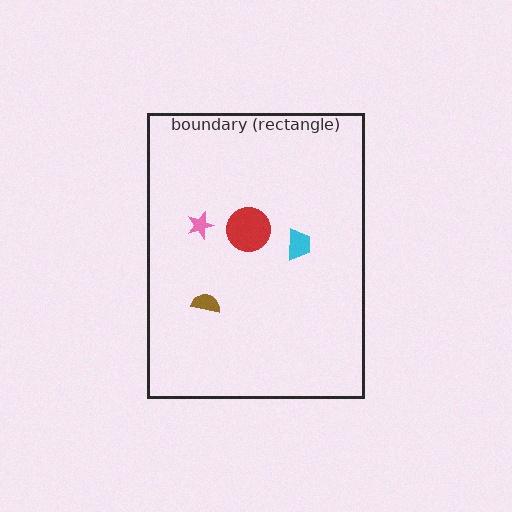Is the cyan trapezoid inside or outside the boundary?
Inside.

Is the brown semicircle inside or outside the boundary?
Inside.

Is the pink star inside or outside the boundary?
Inside.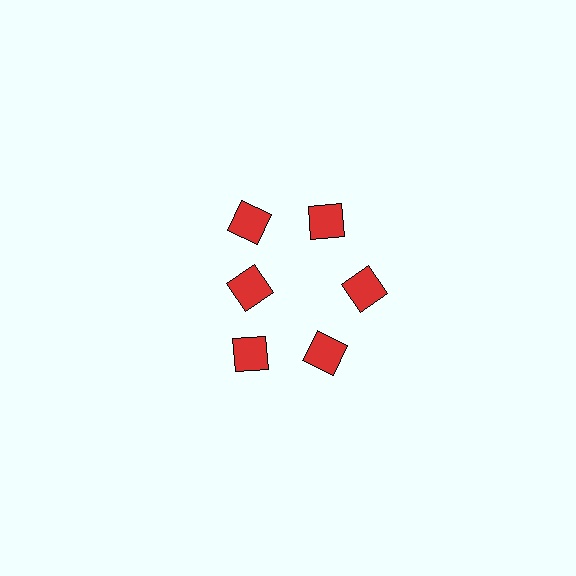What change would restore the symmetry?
The symmetry would be restored by moving it outward, back onto the ring so that all 6 diamonds sit at equal angles and equal distance from the center.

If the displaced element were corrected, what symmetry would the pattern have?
It would have 6-fold rotational symmetry — the pattern would map onto itself every 60 degrees.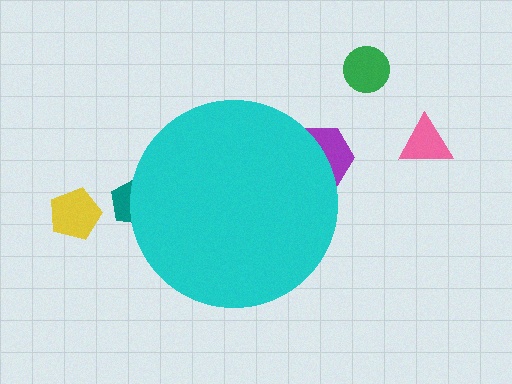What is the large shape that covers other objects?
A cyan circle.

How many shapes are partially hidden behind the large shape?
2 shapes are partially hidden.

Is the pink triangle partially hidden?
No, the pink triangle is fully visible.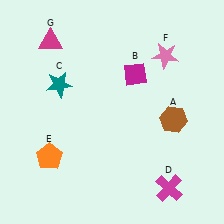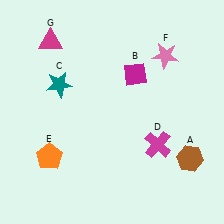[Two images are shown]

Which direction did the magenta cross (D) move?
The magenta cross (D) moved up.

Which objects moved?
The objects that moved are: the brown hexagon (A), the magenta cross (D).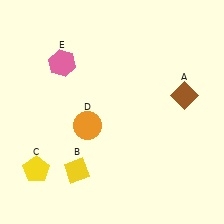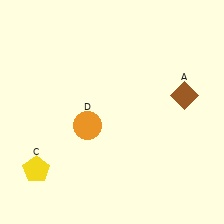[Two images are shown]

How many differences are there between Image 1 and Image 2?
There are 2 differences between the two images.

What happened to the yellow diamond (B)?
The yellow diamond (B) was removed in Image 2. It was in the bottom-left area of Image 1.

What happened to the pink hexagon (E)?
The pink hexagon (E) was removed in Image 2. It was in the top-left area of Image 1.